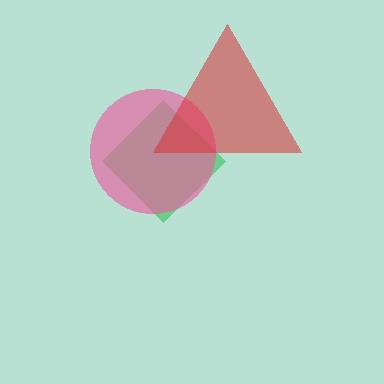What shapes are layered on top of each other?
The layered shapes are: a green diamond, a pink circle, a red triangle.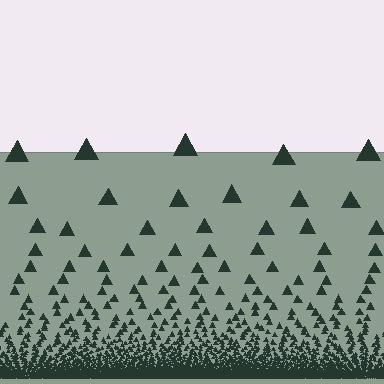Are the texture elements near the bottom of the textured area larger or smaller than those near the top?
Smaller. The gradient is inverted — elements near the bottom are smaller and denser.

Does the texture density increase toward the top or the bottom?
Density increases toward the bottom.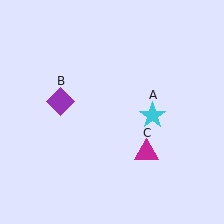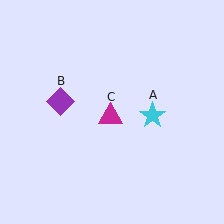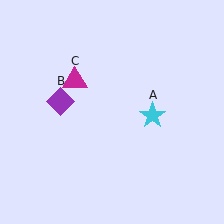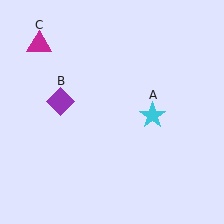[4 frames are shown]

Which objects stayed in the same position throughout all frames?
Cyan star (object A) and purple diamond (object B) remained stationary.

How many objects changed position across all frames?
1 object changed position: magenta triangle (object C).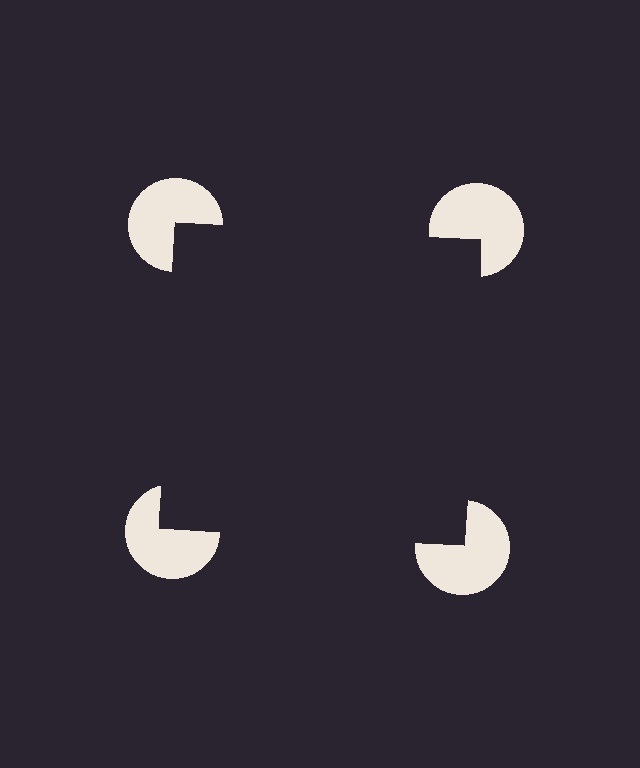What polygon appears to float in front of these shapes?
An illusory square — its edges are inferred from the aligned wedge cuts in the pac-man discs, not physically drawn.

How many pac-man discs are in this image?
There are 4 — one at each vertex of the illusory square.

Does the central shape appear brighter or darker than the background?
It typically appears slightly darker than the background, even though no actual brightness change is drawn.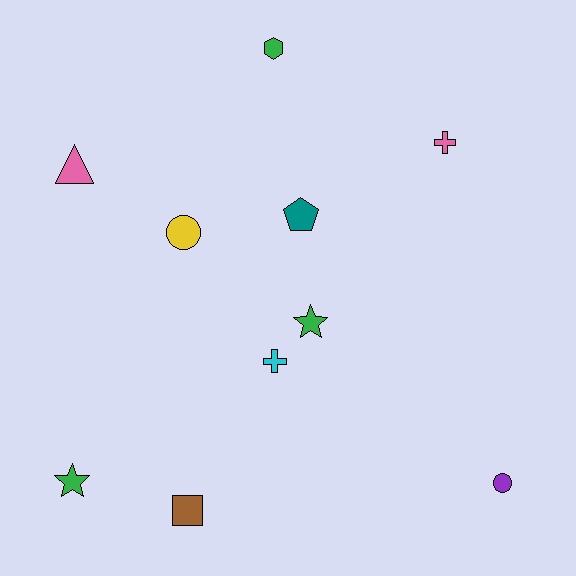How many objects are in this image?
There are 10 objects.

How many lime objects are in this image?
There are no lime objects.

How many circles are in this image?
There are 2 circles.